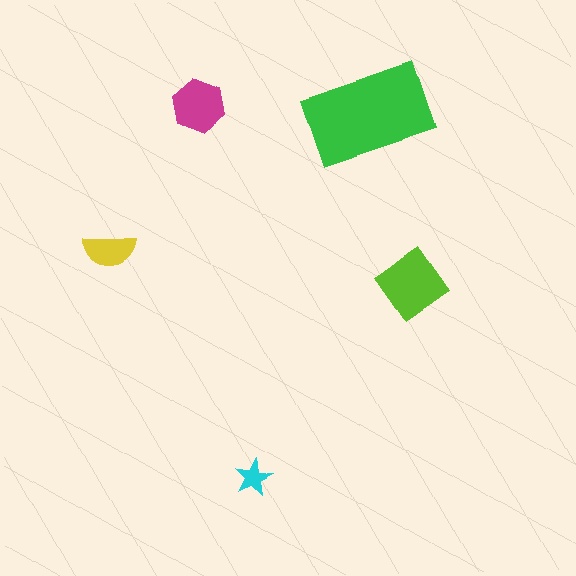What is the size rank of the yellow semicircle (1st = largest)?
4th.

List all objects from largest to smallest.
The green rectangle, the lime diamond, the magenta hexagon, the yellow semicircle, the cyan star.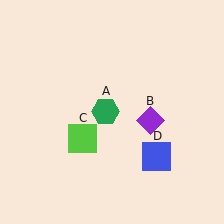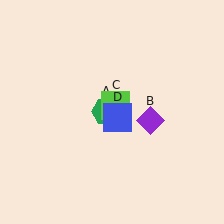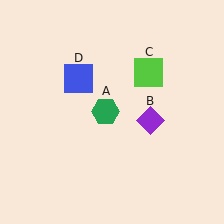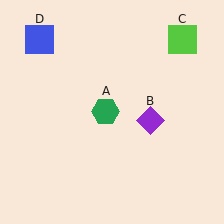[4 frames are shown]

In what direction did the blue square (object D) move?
The blue square (object D) moved up and to the left.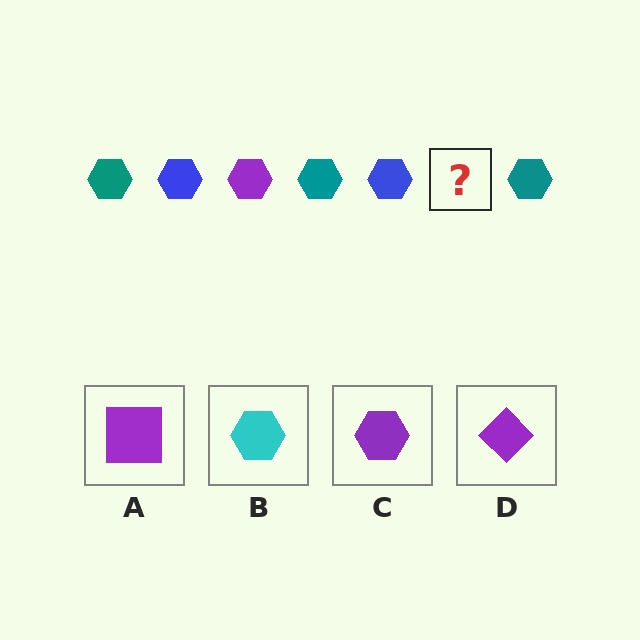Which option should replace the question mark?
Option C.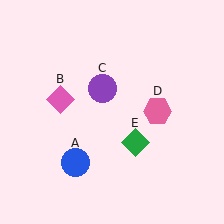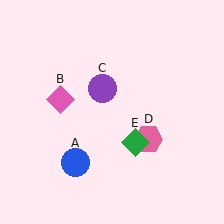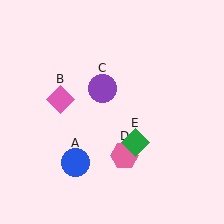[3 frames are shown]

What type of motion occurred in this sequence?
The pink hexagon (object D) rotated clockwise around the center of the scene.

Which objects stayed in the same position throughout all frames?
Blue circle (object A) and pink diamond (object B) and purple circle (object C) and green diamond (object E) remained stationary.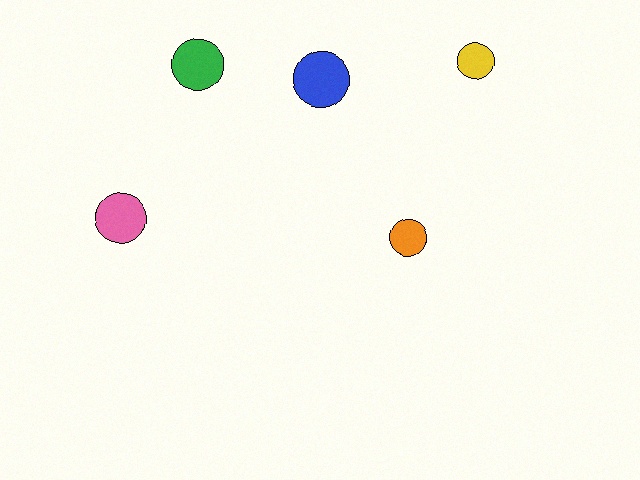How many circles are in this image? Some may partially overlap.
There are 5 circles.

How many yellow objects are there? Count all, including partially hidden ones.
There is 1 yellow object.